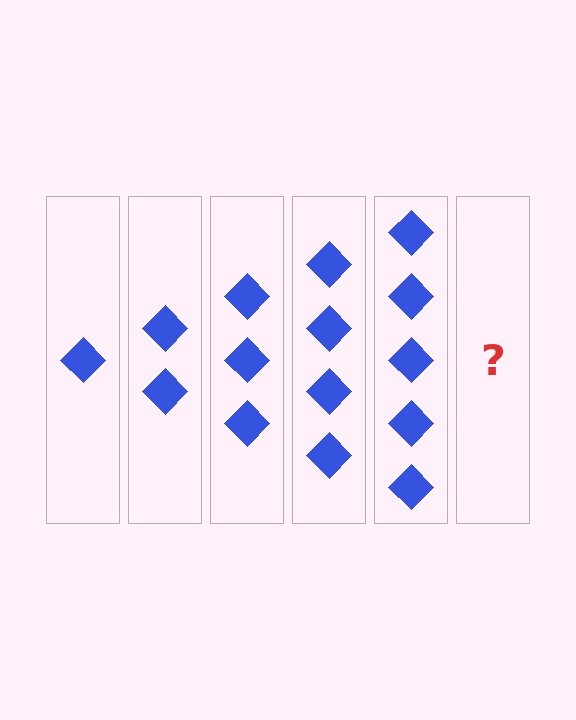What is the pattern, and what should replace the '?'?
The pattern is that each step adds one more diamond. The '?' should be 6 diamonds.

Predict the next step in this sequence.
The next step is 6 diamonds.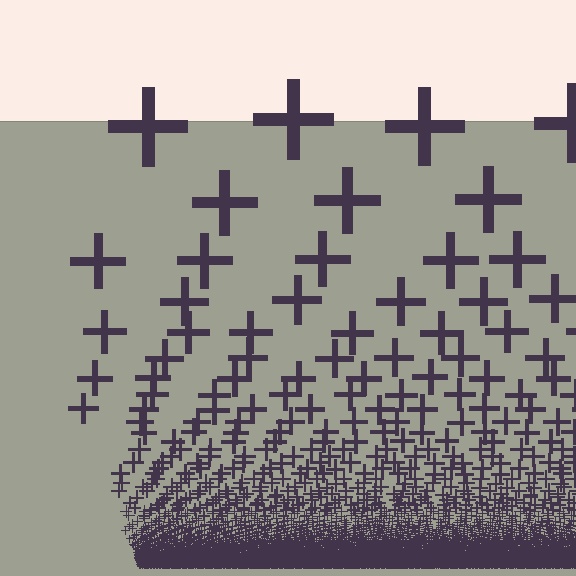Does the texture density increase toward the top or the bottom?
Density increases toward the bottom.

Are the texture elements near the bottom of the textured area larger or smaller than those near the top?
Smaller. The gradient is inverted — elements near the bottom are smaller and denser.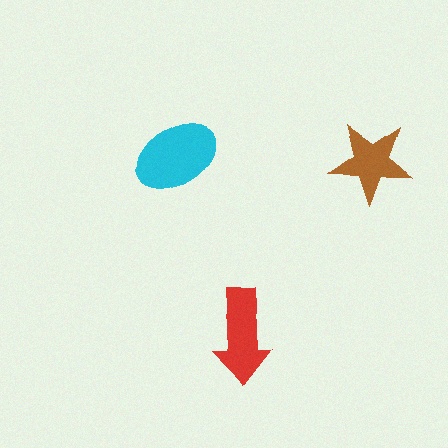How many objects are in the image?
There are 3 objects in the image.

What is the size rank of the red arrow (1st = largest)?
2nd.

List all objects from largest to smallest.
The cyan ellipse, the red arrow, the brown star.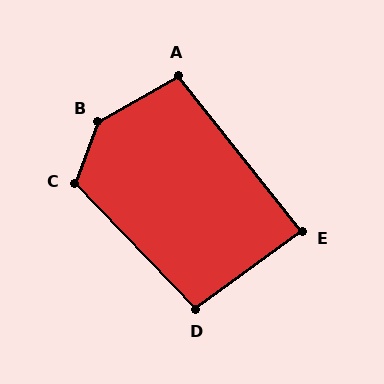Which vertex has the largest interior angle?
B, at approximately 140 degrees.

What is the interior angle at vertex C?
Approximately 116 degrees (obtuse).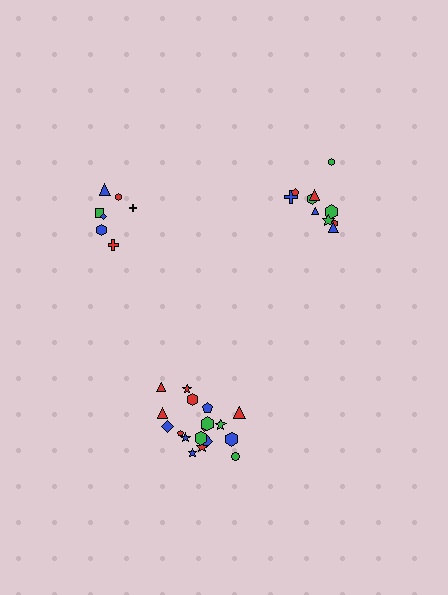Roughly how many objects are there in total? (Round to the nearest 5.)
Roughly 35 objects in total.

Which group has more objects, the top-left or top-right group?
The top-right group.